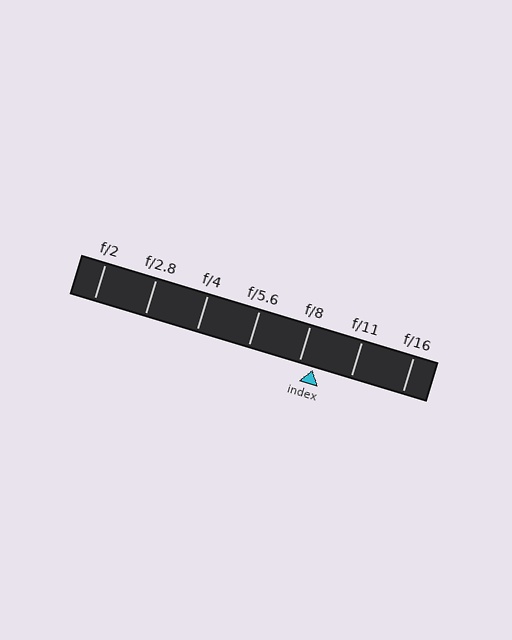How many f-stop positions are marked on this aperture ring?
There are 7 f-stop positions marked.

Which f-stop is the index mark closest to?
The index mark is closest to f/8.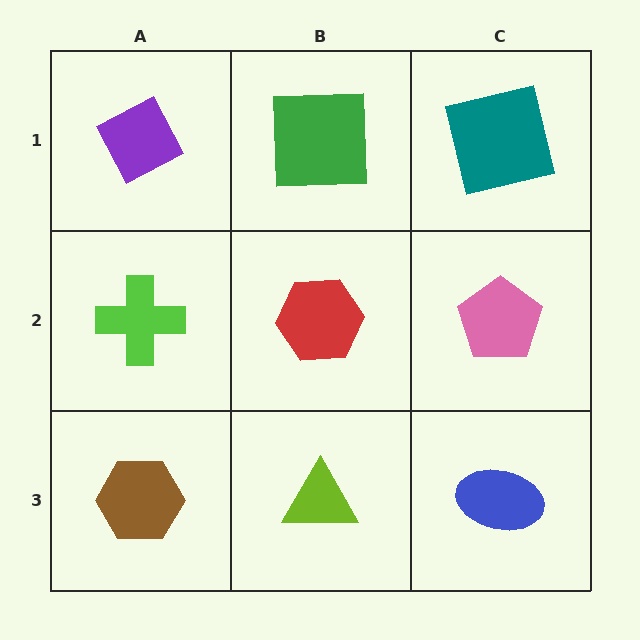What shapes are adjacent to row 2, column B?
A green square (row 1, column B), a lime triangle (row 3, column B), a lime cross (row 2, column A), a pink pentagon (row 2, column C).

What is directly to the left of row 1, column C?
A green square.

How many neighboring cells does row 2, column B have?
4.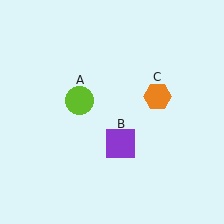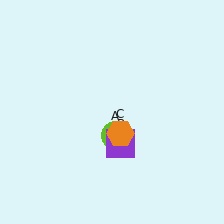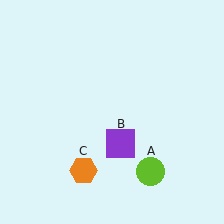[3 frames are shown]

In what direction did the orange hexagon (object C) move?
The orange hexagon (object C) moved down and to the left.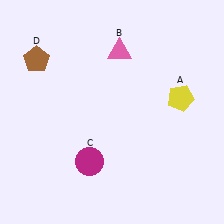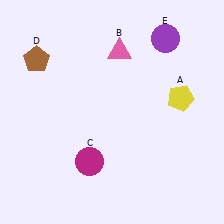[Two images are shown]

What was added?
A purple circle (E) was added in Image 2.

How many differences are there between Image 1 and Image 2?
There is 1 difference between the two images.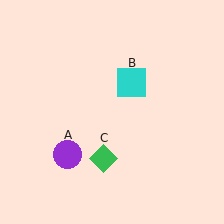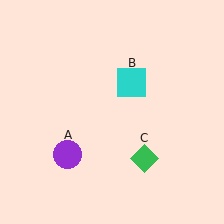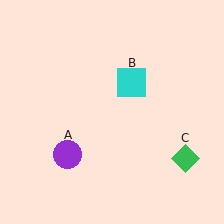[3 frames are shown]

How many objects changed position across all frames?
1 object changed position: green diamond (object C).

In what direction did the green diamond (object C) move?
The green diamond (object C) moved right.